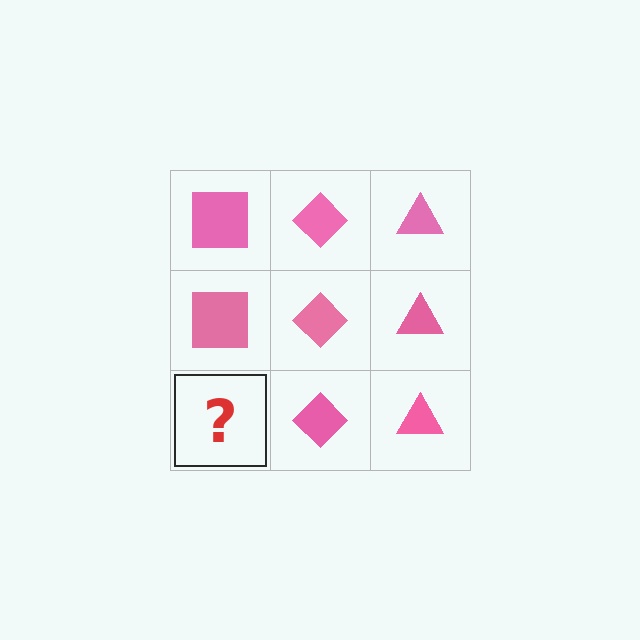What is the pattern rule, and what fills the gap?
The rule is that each column has a consistent shape. The gap should be filled with a pink square.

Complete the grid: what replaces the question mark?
The question mark should be replaced with a pink square.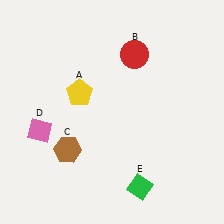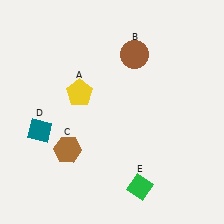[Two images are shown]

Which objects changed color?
B changed from red to brown. D changed from pink to teal.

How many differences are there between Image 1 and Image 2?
There are 2 differences between the two images.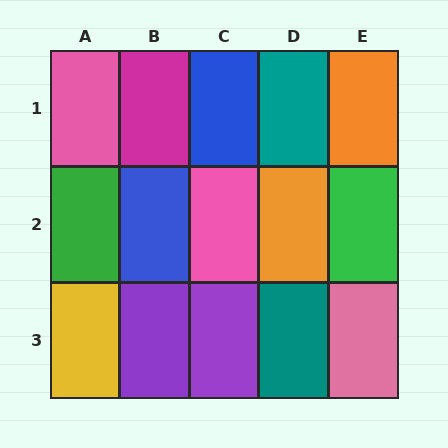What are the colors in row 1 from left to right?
Pink, magenta, blue, teal, orange.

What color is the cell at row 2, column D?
Orange.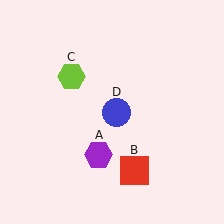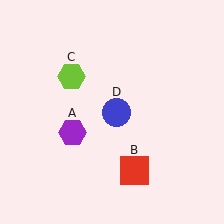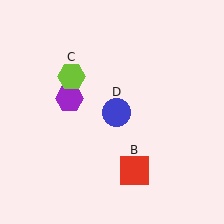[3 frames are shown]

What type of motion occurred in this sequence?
The purple hexagon (object A) rotated clockwise around the center of the scene.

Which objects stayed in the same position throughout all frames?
Red square (object B) and lime hexagon (object C) and blue circle (object D) remained stationary.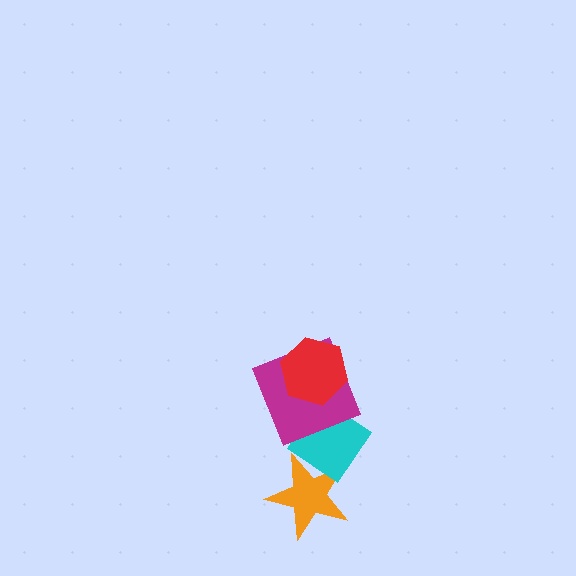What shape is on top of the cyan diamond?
The magenta square is on top of the cyan diamond.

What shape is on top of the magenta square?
The red hexagon is on top of the magenta square.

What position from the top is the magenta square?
The magenta square is 2nd from the top.